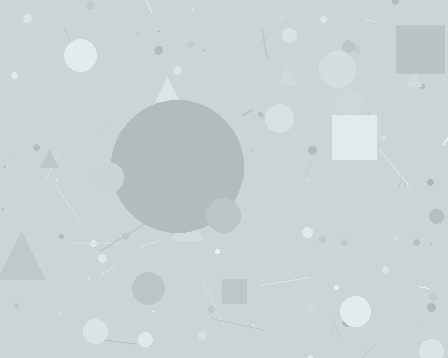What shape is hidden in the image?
A circle is hidden in the image.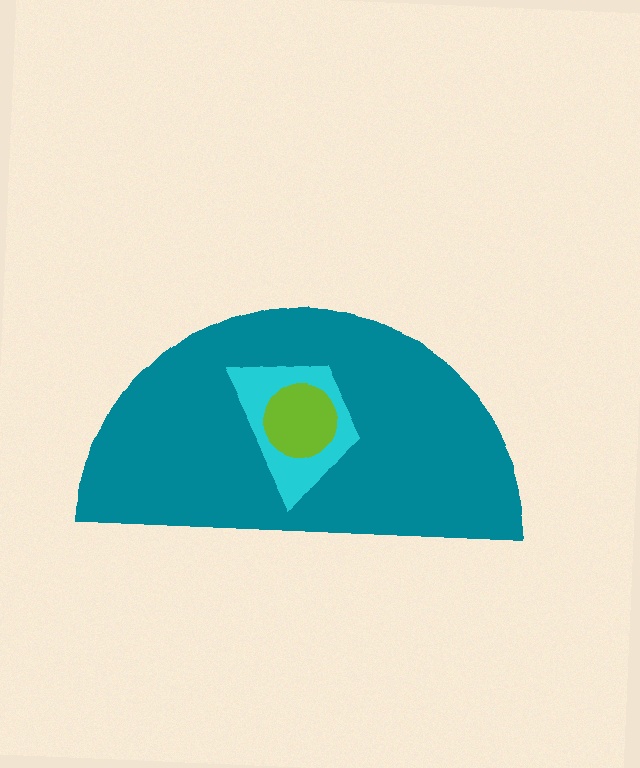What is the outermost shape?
The teal semicircle.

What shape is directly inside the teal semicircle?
The cyan trapezoid.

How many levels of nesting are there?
3.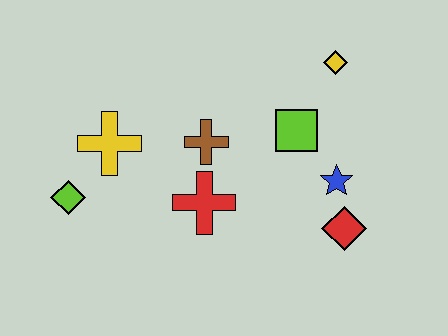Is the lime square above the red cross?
Yes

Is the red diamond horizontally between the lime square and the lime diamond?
No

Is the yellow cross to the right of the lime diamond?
Yes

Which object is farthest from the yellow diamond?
The lime diamond is farthest from the yellow diamond.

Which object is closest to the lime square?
The blue star is closest to the lime square.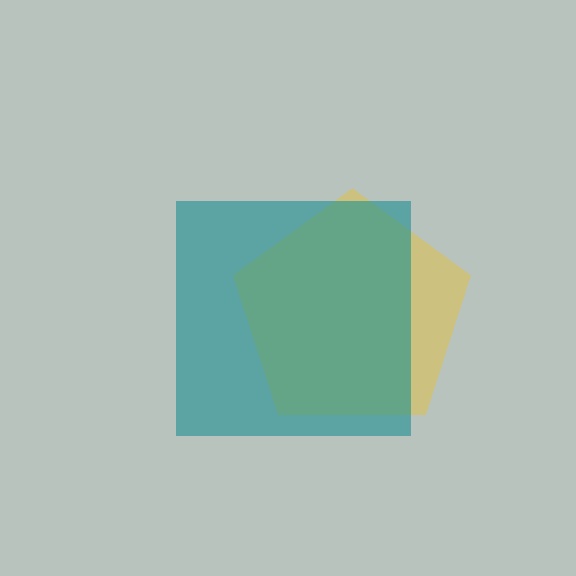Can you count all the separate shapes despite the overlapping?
Yes, there are 2 separate shapes.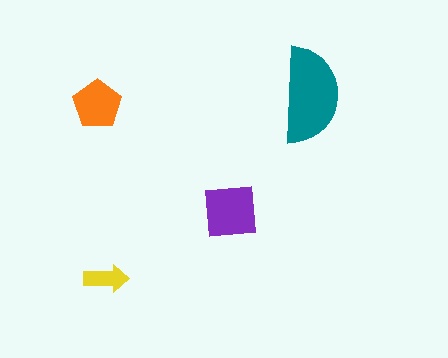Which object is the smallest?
The yellow arrow.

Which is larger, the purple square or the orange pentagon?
The purple square.